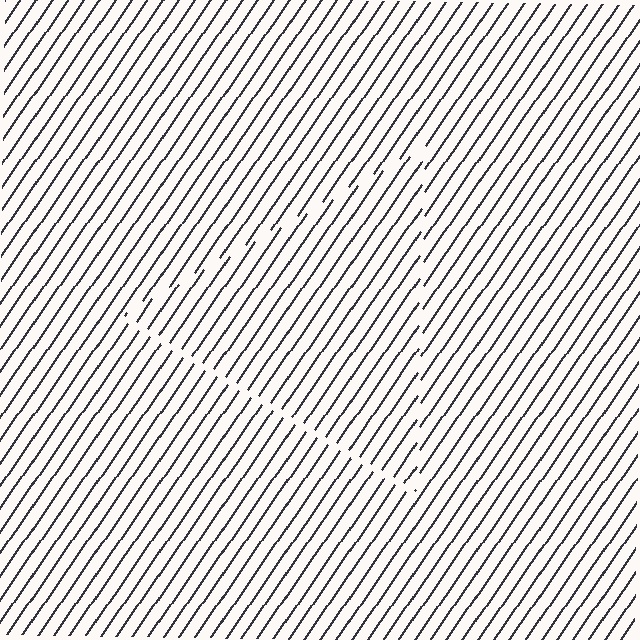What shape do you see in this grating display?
An illusory triangle. The interior of the shape contains the same grating, shifted by half a period — the contour is defined by the phase discontinuity where line-ends from the inner and outer gratings abut.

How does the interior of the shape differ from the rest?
The interior of the shape contains the same grating, shifted by half a period — the contour is defined by the phase discontinuity where line-ends from the inner and outer gratings abut.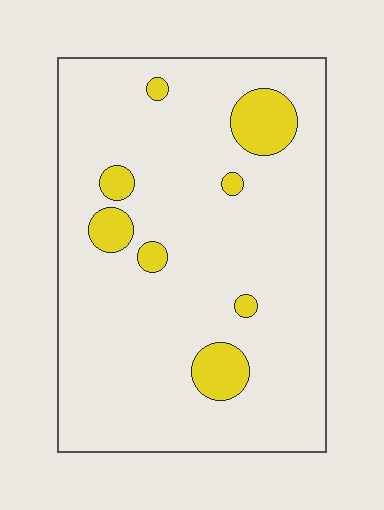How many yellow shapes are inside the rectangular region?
8.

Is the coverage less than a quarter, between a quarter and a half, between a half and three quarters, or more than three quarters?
Less than a quarter.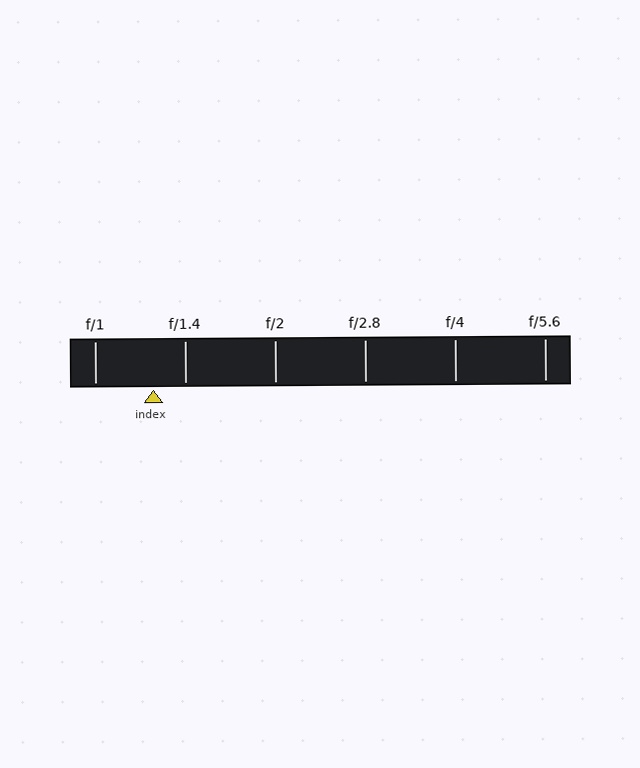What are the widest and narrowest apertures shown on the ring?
The widest aperture shown is f/1 and the narrowest is f/5.6.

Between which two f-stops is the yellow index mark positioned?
The index mark is between f/1 and f/1.4.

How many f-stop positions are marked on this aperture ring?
There are 6 f-stop positions marked.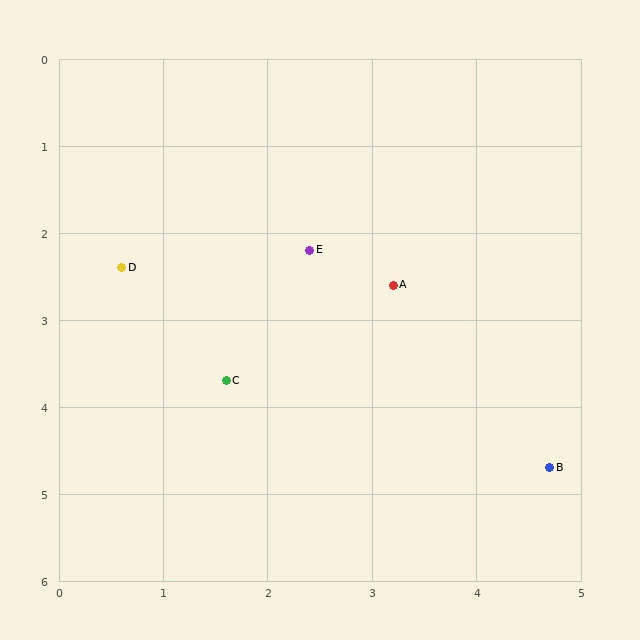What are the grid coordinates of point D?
Point D is at approximately (0.6, 2.4).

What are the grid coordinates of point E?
Point E is at approximately (2.4, 2.2).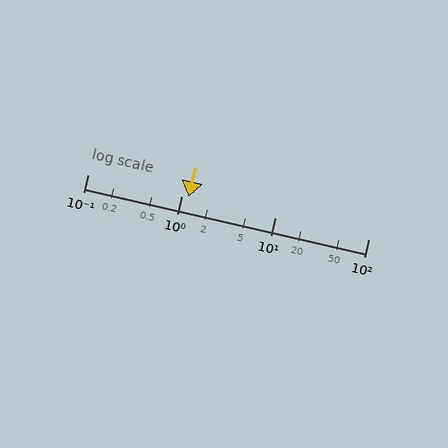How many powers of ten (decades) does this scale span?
The scale spans 3 decades, from 0.1 to 100.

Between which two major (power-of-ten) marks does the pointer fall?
The pointer is between 1 and 10.